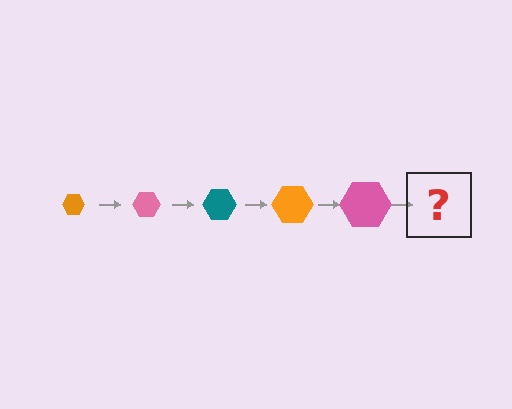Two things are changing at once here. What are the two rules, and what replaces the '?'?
The two rules are that the hexagon grows larger each step and the color cycles through orange, pink, and teal. The '?' should be a teal hexagon, larger than the previous one.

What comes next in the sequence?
The next element should be a teal hexagon, larger than the previous one.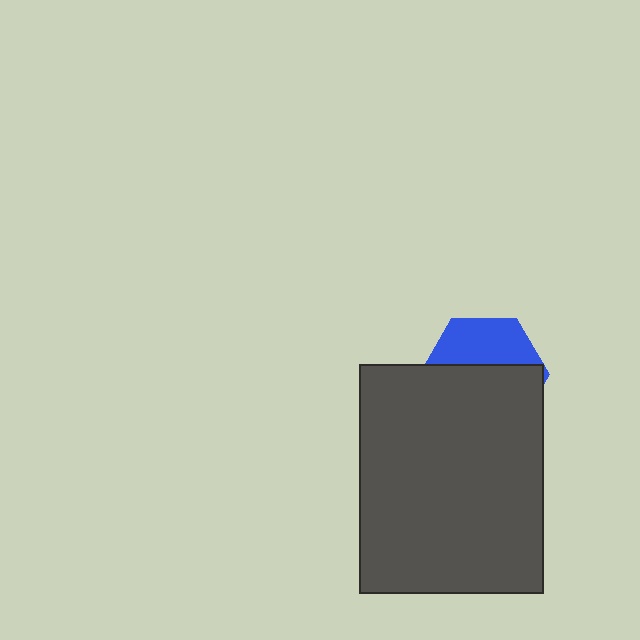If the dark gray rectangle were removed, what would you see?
You would see the complete blue hexagon.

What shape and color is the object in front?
The object in front is a dark gray rectangle.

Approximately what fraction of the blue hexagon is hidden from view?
Roughly 62% of the blue hexagon is hidden behind the dark gray rectangle.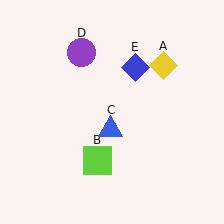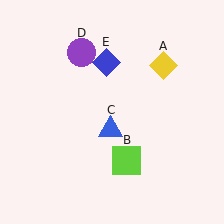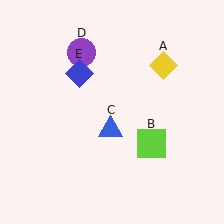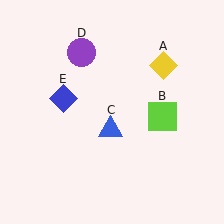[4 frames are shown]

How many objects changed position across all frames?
2 objects changed position: lime square (object B), blue diamond (object E).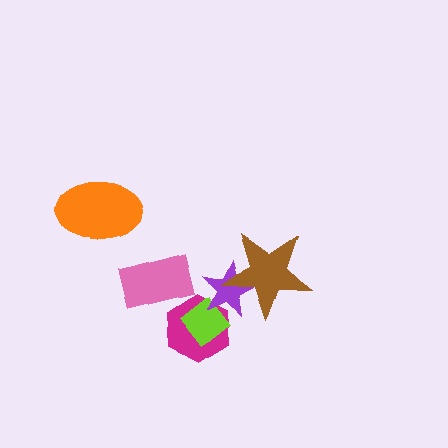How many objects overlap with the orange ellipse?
0 objects overlap with the orange ellipse.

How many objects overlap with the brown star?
1 object overlaps with the brown star.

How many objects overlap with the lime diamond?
2 objects overlap with the lime diamond.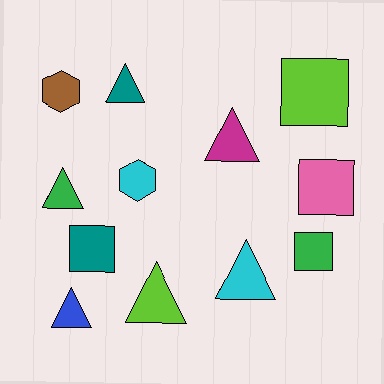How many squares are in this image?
There are 4 squares.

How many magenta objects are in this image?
There is 1 magenta object.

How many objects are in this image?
There are 12 objects.